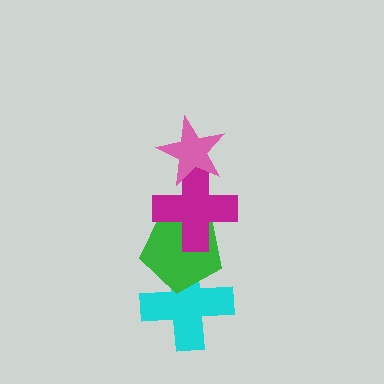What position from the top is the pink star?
The pink star is 1st from the top.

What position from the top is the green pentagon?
The green pentagon is 3rd from the top.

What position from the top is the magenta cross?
The magenta cross is 2nd from the top.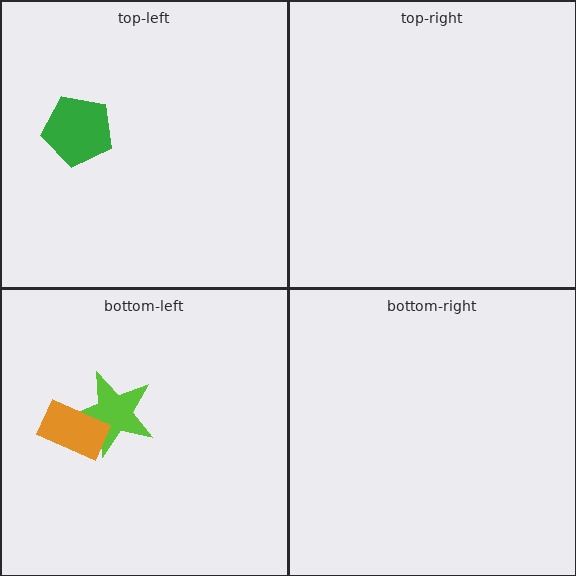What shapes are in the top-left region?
The green pentagon.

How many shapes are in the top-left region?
1.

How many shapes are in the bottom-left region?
2.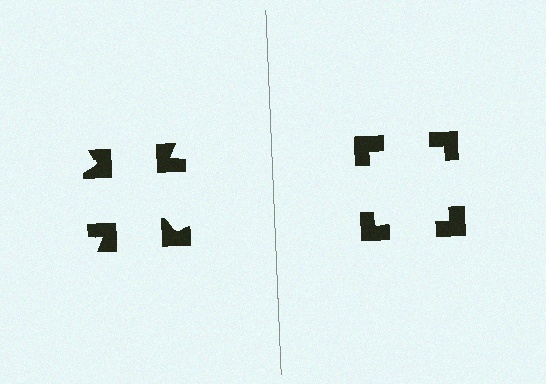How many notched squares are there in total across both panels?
8 — 4 on each side.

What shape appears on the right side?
An illusory square.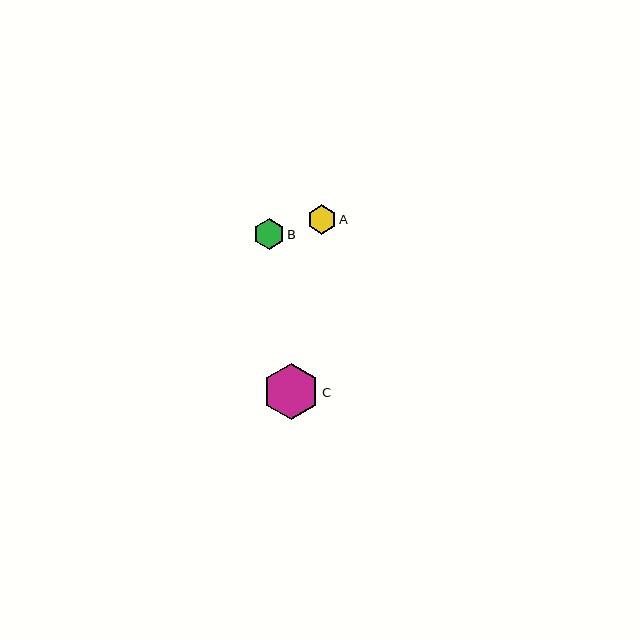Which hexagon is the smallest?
Hexagon A is the smallest with a size of approximately 29 pixels.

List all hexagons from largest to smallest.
From largest to smallest: C, B, A.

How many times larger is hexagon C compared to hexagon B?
Hexagon C is approximately 1.8 times the size of hexagon B.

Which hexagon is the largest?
Hexagon C is the largest with a size of approximately 56 pixels.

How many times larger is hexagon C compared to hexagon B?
Hexagon C is approximately 1.8 times the size of hexagon B.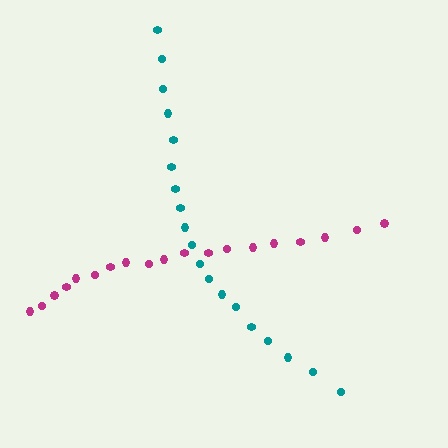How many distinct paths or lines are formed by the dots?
There are 2 distinct paths.